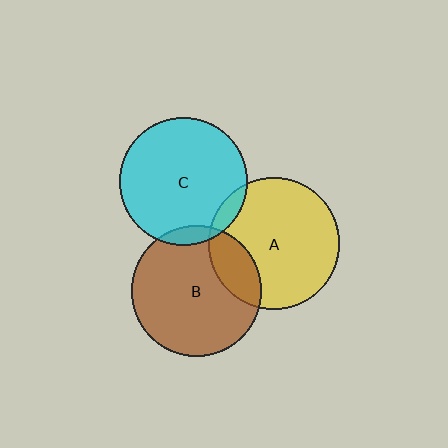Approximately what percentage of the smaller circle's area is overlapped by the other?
Approximately 5%.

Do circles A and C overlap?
Yes.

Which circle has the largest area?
Circle A (yellow).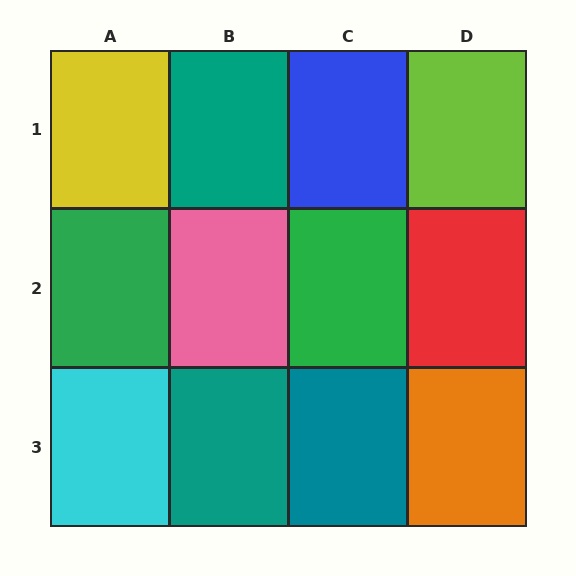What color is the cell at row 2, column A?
Green.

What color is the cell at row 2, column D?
Red.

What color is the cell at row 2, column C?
Green.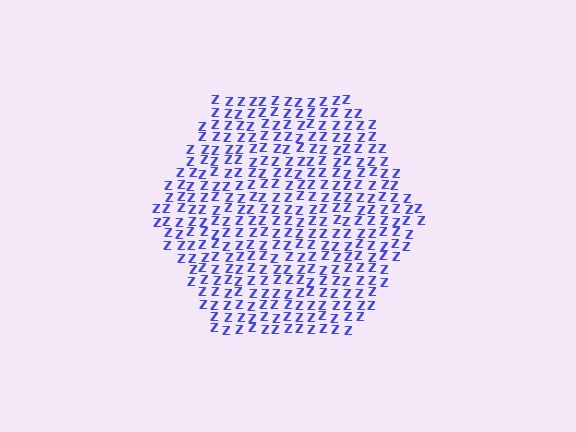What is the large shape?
The large shape is a hexagon.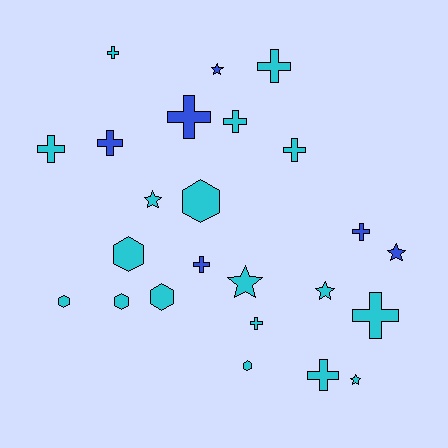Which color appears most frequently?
Cyan, with 18 objects.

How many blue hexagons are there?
There are no blue hexagons.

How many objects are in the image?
There are 24 objects.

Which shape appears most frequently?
Cross, with 12 objects.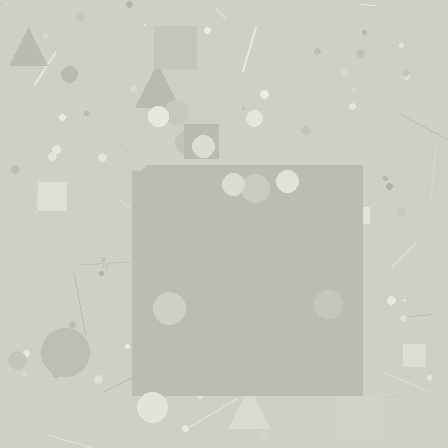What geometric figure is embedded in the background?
A square is embedded in the background.